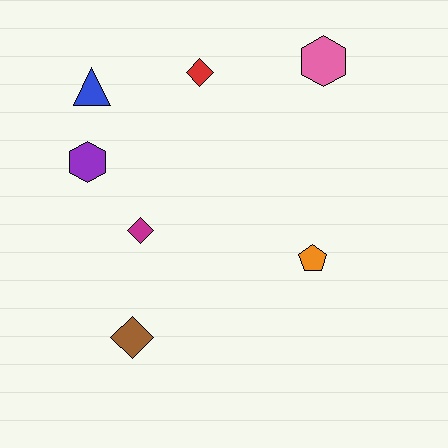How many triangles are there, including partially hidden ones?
There is 1 triangle.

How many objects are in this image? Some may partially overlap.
There are 7 objects.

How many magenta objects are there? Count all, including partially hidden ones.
There is 1 magenta object.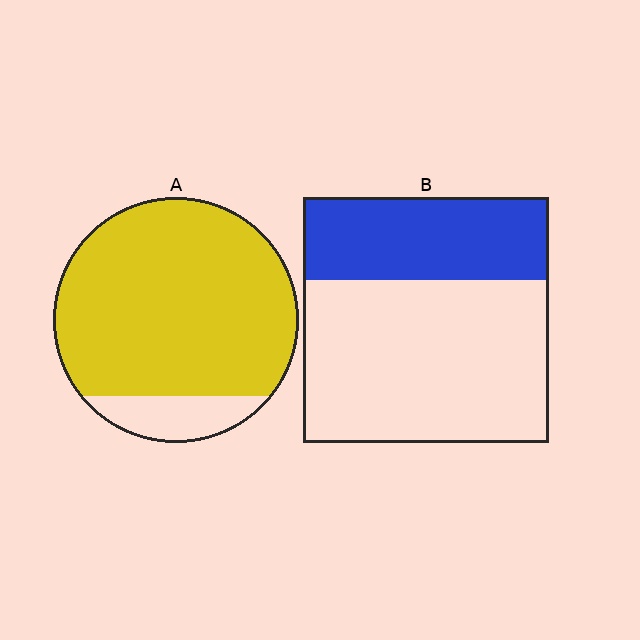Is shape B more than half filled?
No.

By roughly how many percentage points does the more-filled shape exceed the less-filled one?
By roughly 55 percentage points (A over B).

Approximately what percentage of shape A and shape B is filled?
A is approximately 85% and B is approximately 35%.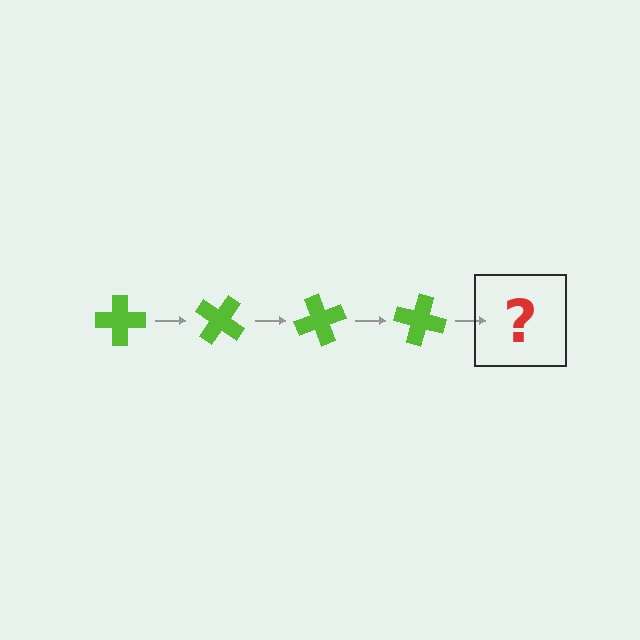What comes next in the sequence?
The next element should be a lime cross rotated 140 degrees.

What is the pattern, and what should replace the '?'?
The pattern is that the cross rotates 35 degrees each step. The '?' should be a lime cross rotated 140 degrees.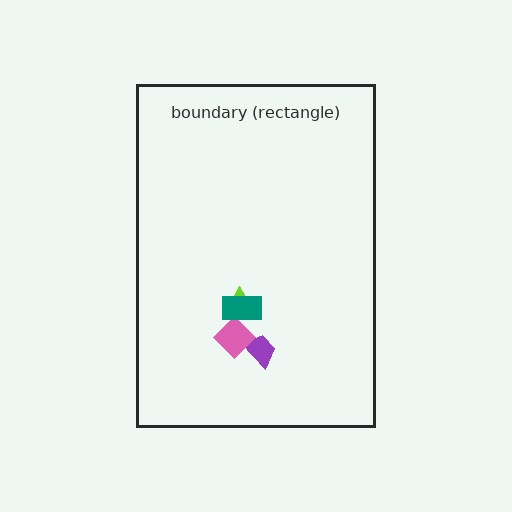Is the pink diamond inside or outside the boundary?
Inside.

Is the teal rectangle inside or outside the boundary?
Inside.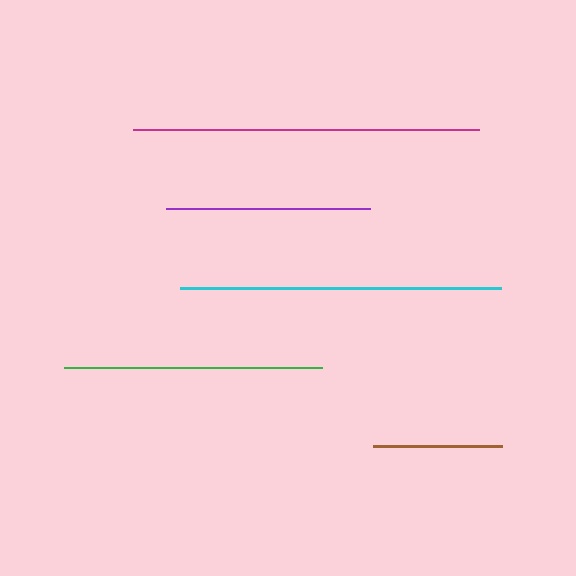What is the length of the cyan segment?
The cyan segment is approximately 320 pixels long.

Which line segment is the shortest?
The brown line is the shortest at approximately 129 pixels.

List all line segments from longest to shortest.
From longest to shortest: magenta, cyan, green, purple, brown.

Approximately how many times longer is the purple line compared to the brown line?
The purple line is approximately 1.6 times the length of the brown line.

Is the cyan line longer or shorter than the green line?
The cyan line is longer than the green line.